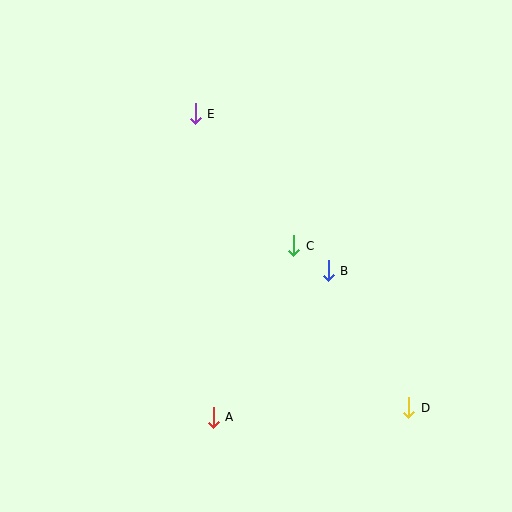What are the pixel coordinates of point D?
Point D is at (409, 408).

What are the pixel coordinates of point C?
Point C is at (294, 246).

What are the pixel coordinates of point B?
Point B is at (328, 271).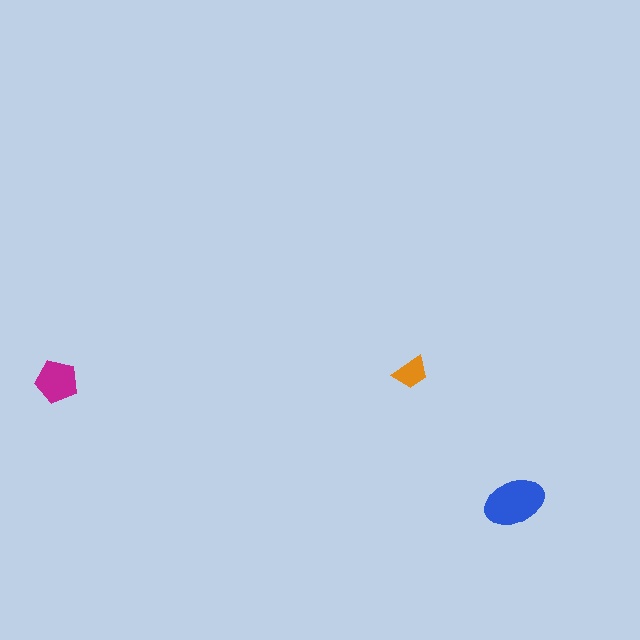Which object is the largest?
The blue ellipse.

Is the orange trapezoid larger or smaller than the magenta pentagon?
Smaller.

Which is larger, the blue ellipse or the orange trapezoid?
The blue ellipse.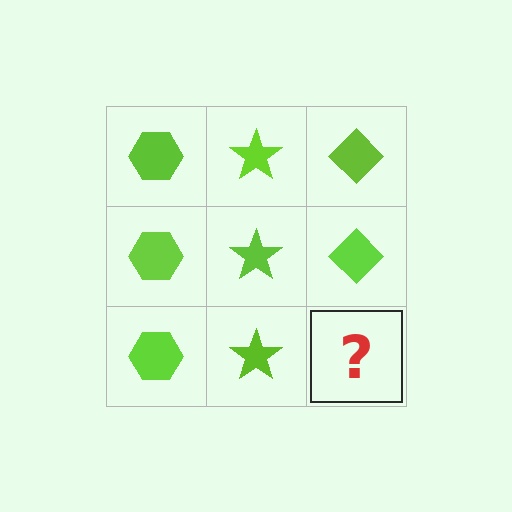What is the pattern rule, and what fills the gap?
The rule is that each column has a consistent shape. The gap should be filled with a lime diamond.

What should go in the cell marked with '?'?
The missing cell should contain a lime diamond.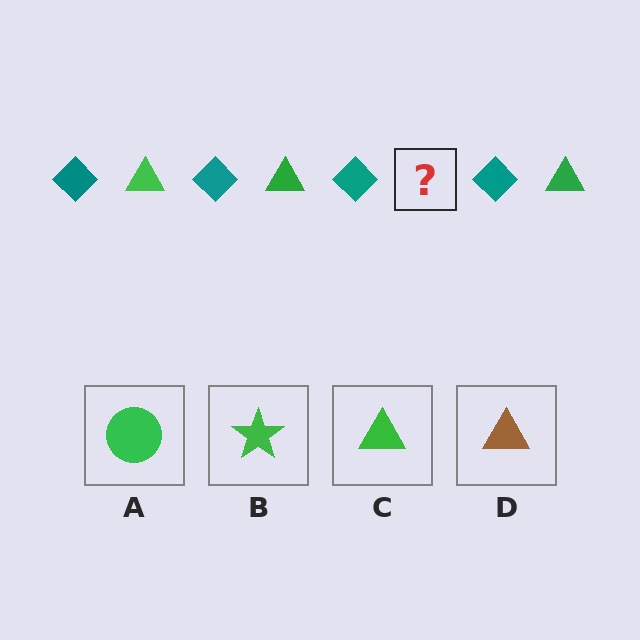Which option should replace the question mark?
Option C.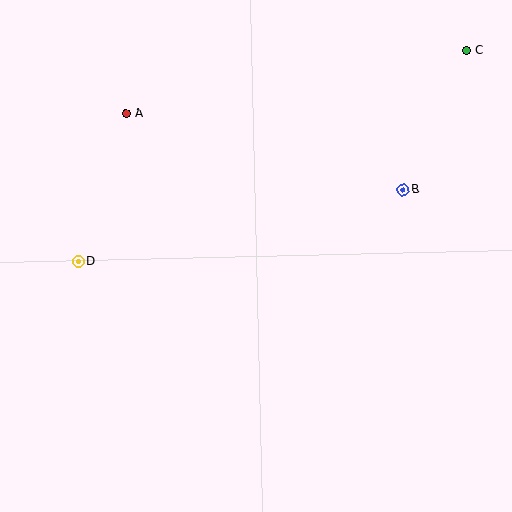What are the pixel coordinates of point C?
Point C is at (467, 50).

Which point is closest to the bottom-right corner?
Point B is closest to the bottom-right corner.